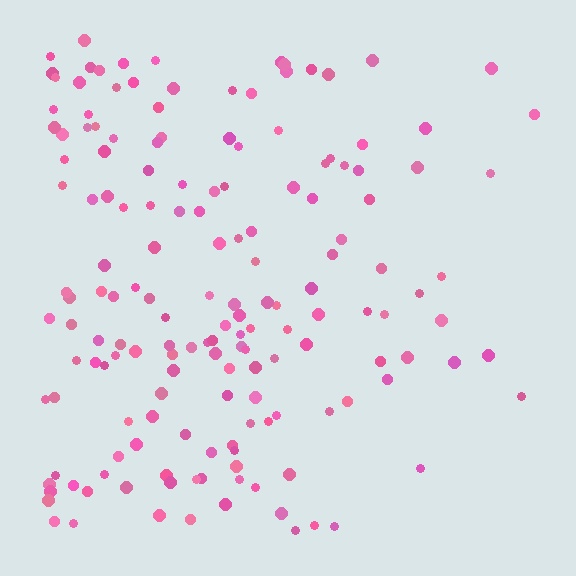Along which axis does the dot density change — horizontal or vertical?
Horizontal.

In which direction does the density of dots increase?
From right to left, with the left side densest.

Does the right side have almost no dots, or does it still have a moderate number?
Still a moderate number, just noticeably fewer than the left.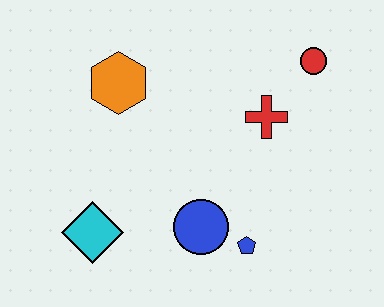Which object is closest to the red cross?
The red circle is closest to the red cross.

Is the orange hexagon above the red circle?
No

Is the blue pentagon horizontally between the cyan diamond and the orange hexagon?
No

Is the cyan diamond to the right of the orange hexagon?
No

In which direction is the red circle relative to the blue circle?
The red circle is above the blue circle.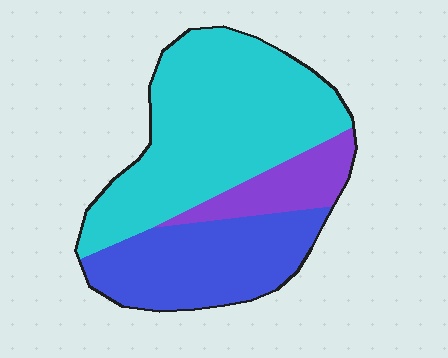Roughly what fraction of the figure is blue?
Blue takes up about one third (1/3) of the figure.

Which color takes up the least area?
Purple, at roughly 15%.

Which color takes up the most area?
Cyan, at roughly 55%.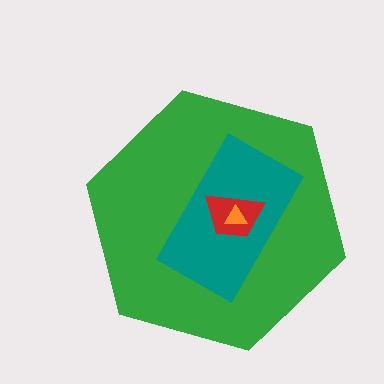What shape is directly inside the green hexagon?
The teal rectangle.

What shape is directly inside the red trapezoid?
The orange triangle.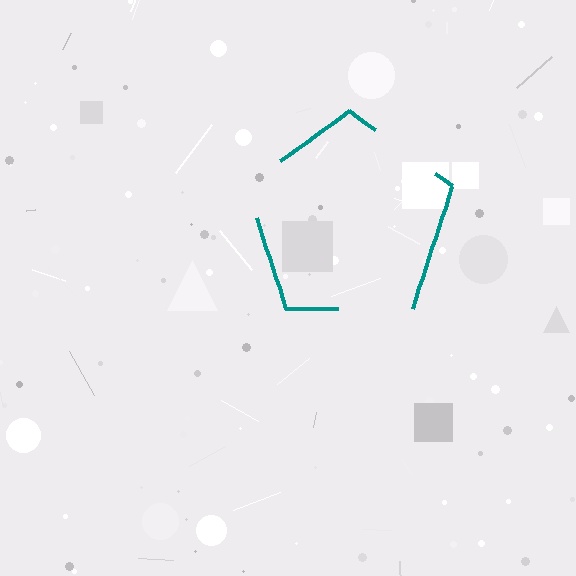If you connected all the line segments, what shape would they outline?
They would outline a pentagon.